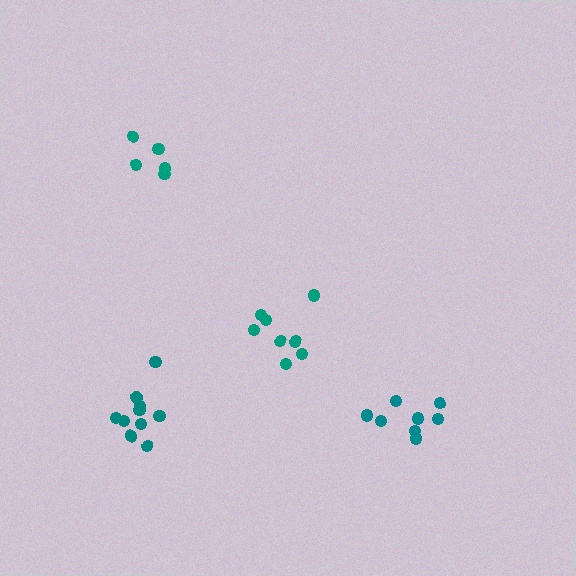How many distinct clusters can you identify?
There are 4 distinct clusters.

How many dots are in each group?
Group 1: 5 dots, Group 2: 10 dots, Group 3: 8 dots, Group 4: 8 dots (31 total).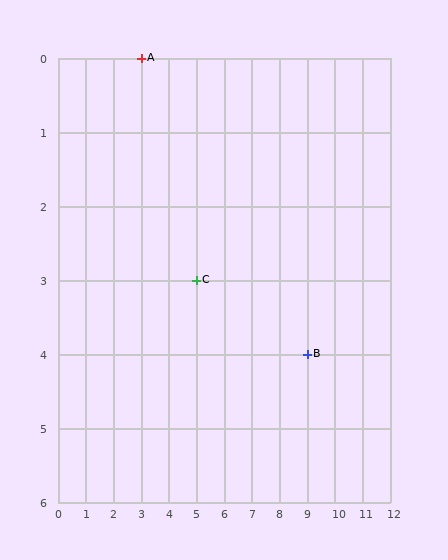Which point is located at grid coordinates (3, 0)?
Point A is at (3, 0).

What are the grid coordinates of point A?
Point A is at grid coordinates (3, 0).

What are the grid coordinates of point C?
Point C is at grid coordinates (5, 3).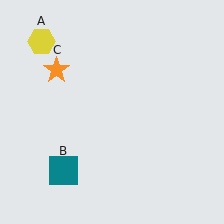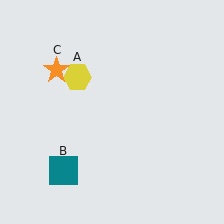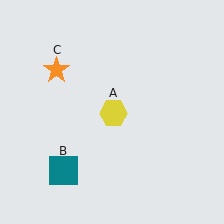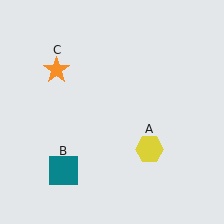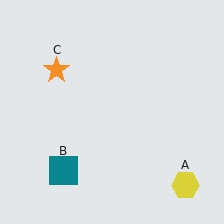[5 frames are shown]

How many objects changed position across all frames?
1 object changed position: yellow hexagon (object A).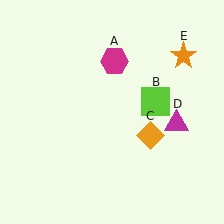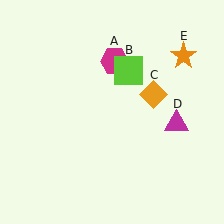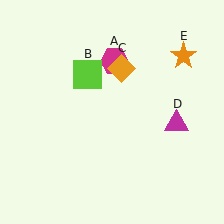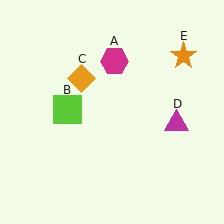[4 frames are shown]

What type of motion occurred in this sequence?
The lime square (object B), orange diamond (object C) rotated counterclockwise around the center of the scene.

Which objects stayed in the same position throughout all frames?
Magenta hexagon (object A) and magenta triangle (object D) and orange star (object E) remained stationary.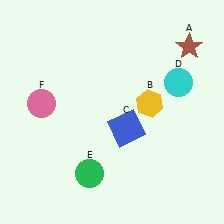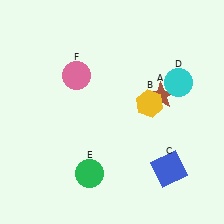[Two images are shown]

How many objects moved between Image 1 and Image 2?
3 objects moved between the two images.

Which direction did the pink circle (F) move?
The pink circle (F) moved right.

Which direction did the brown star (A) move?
The brown star (A) moved down.